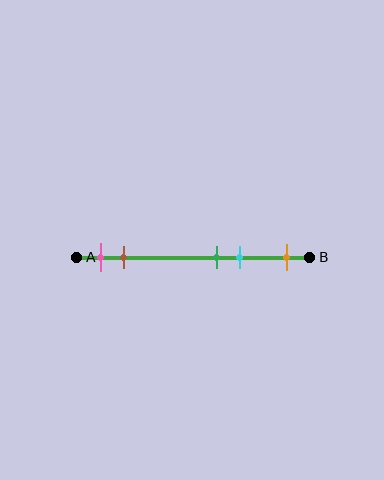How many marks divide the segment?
There are 5 marks dividing the segment.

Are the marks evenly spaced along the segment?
No, the marks are not evenly spaced.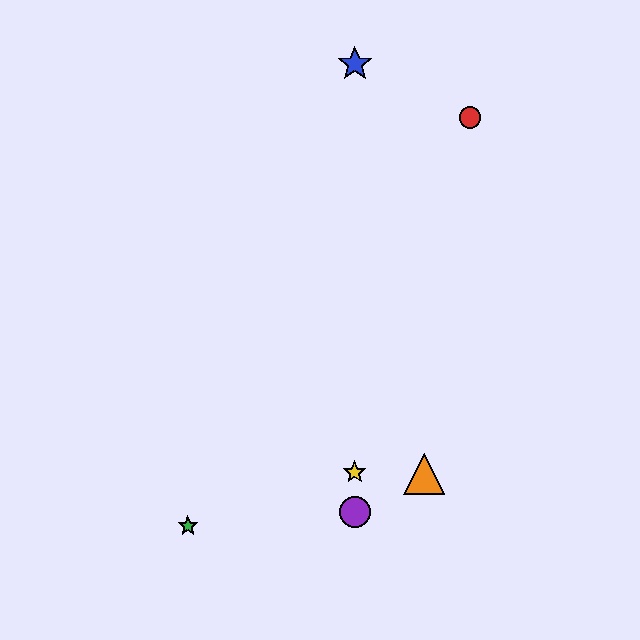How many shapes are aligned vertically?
3 shapes (the blue star, the yellow star, the purple circle) are aligned vertically.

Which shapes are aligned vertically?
The blue star, the yellow star, the purple circle are aligned vertically.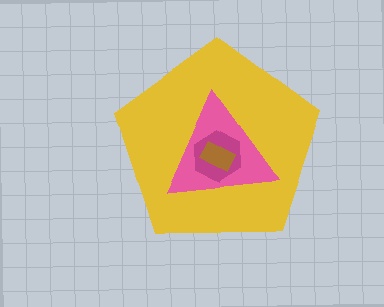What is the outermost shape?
The yellow pentagon.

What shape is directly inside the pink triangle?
The magenta hexagon.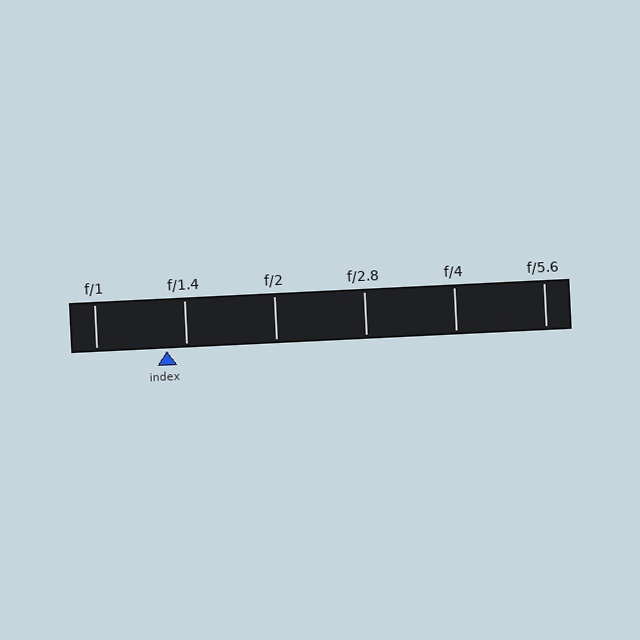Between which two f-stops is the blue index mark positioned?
The index mark is between f/1 and f/1.4.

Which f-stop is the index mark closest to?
The index mark is closest to f/1.4.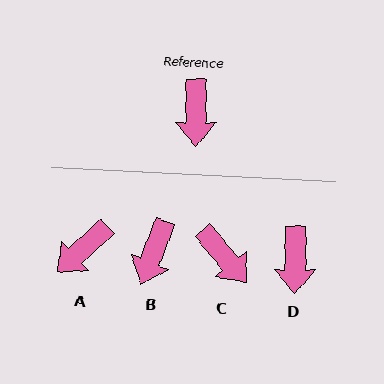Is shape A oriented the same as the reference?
No, it is off by about 47 degrees.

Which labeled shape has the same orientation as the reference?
D.